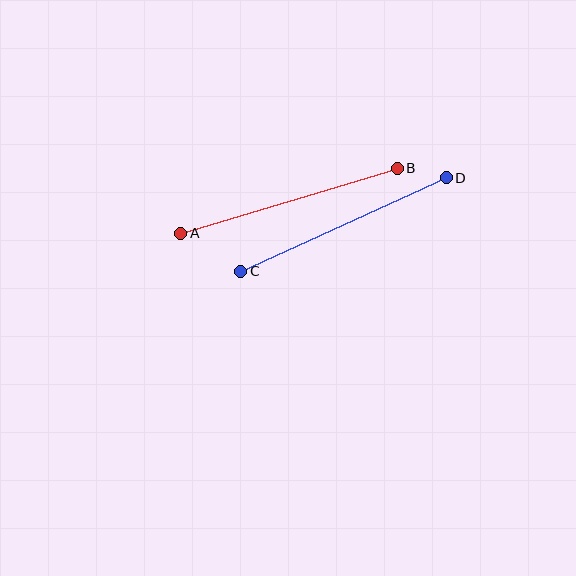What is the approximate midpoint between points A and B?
The midpoint is at approximately (289, 201) pixels.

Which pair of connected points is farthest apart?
Points A and B are farthest apart.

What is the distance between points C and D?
The distance is approximately 226 pixels.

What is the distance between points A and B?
The distance is approximately 226 pixels.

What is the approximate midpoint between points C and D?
The midpoint is at approximately (344, 224) pixels.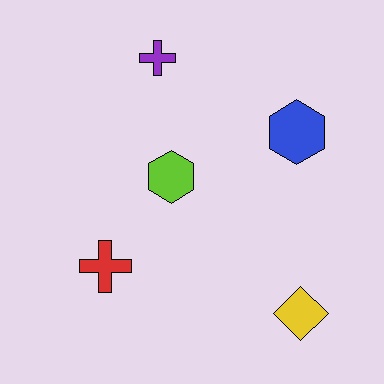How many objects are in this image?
There are 5 objects.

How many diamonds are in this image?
There is 1 diamond.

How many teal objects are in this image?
There are no teal objects.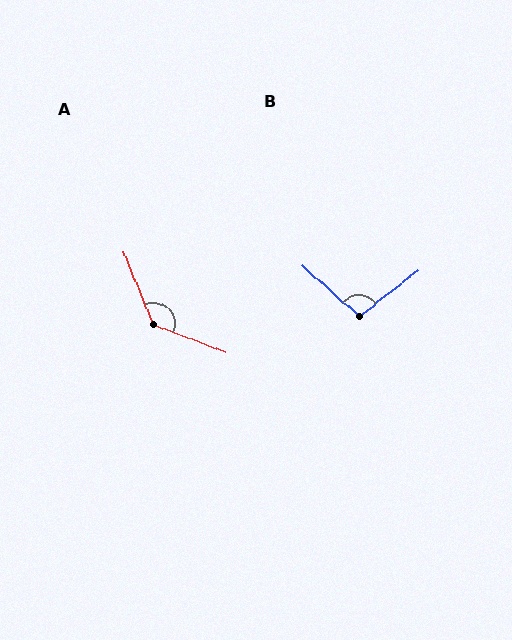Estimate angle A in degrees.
Approximately 133 degrees.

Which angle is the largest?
A, at approximately 133 degrees.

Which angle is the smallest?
B, at approximately 100 degrees.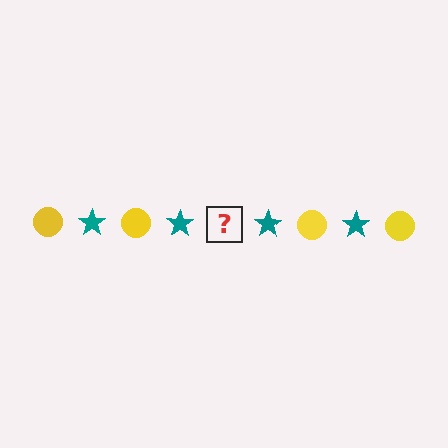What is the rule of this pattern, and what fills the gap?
The rule is that the pattern alternates between yellow circle and teal star. The gap should be filled with a yellow circle.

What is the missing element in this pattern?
The missing element is a yellow circle.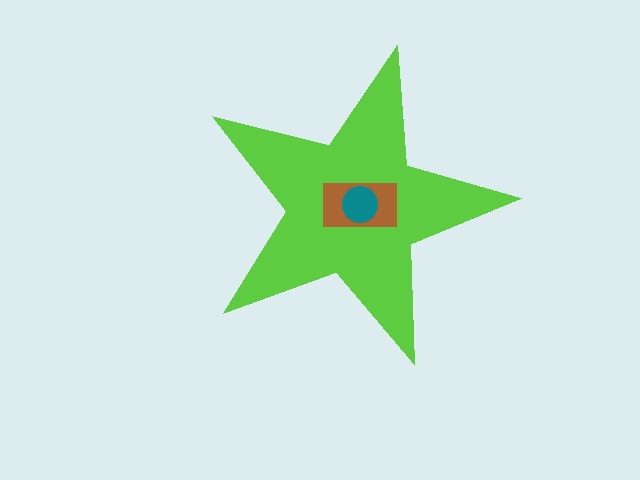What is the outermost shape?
The lime star.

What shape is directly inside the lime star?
The brown rectangle.